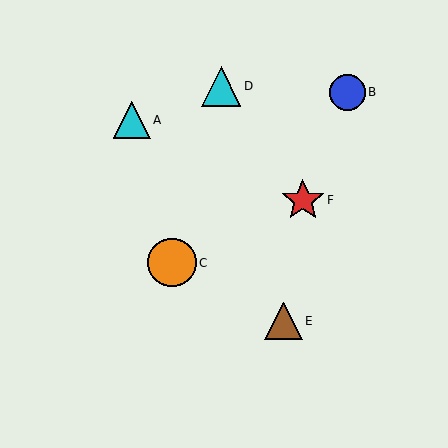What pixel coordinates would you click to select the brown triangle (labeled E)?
Click at (284, 321) to select the brown triangle E.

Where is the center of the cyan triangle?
The center of the cyan triangle is at (221, 86).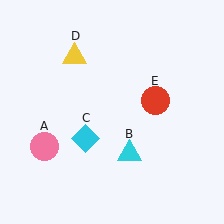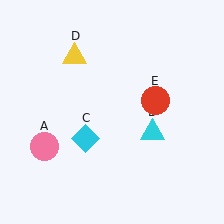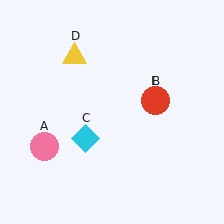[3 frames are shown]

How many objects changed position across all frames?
1 object changed position: cyan triangle (object B).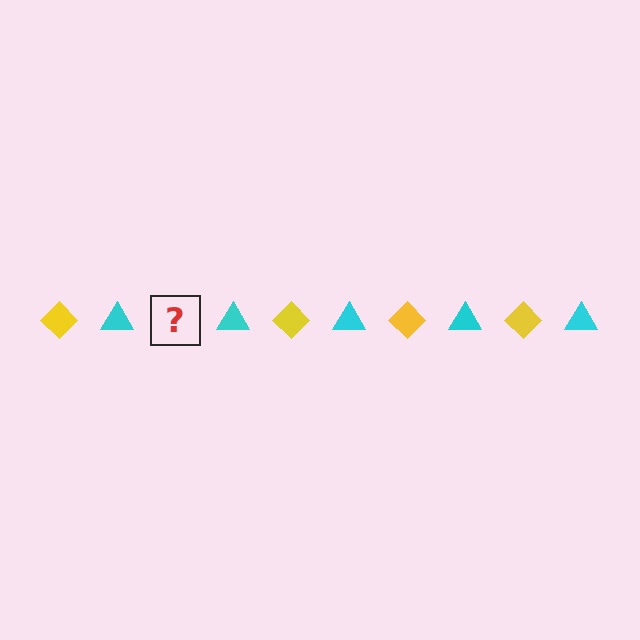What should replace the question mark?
The question mark should be replaced with a yellow diamond.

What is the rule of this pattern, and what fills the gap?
The rule is that the pattern alternates between yellow diamond and cyan triangle. The gap should be filled with a yellow diamond.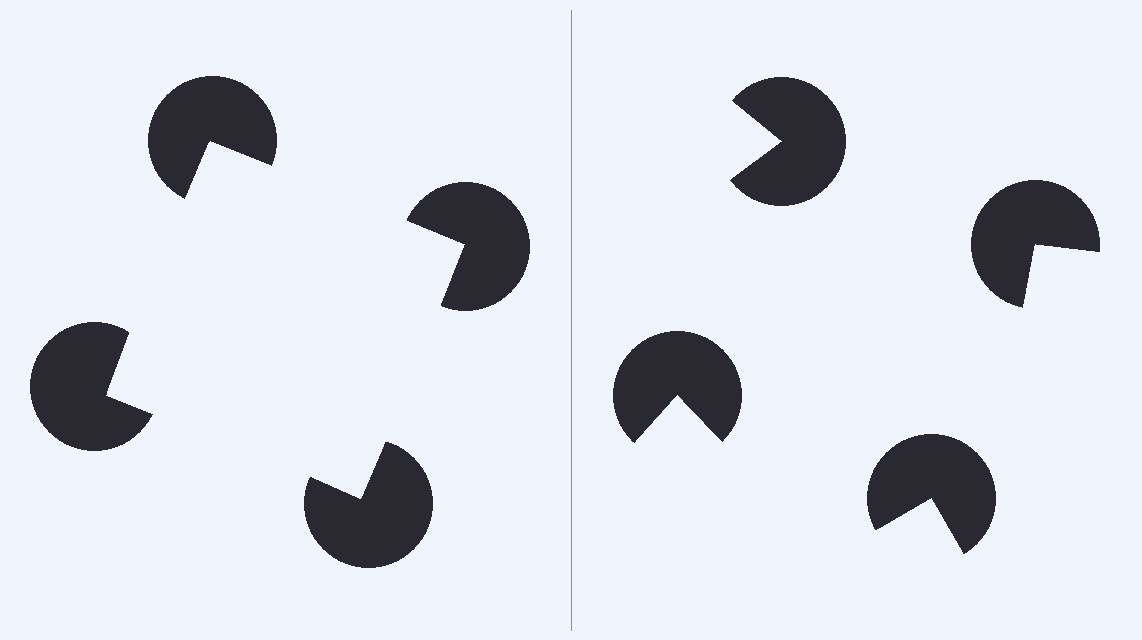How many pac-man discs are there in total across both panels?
8 — 4 on each side.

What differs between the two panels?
The pac-man discs are positioned identically on both sides; only the wedge orientations differ. On the left they align to a square; on the right they are misaligned.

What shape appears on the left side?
An illusory square.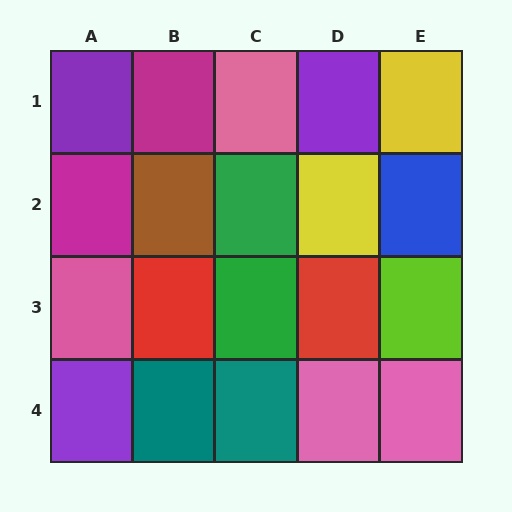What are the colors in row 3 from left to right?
Pink, red, green, red, lime.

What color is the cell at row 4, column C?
Teal.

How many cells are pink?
4 cells are pink.